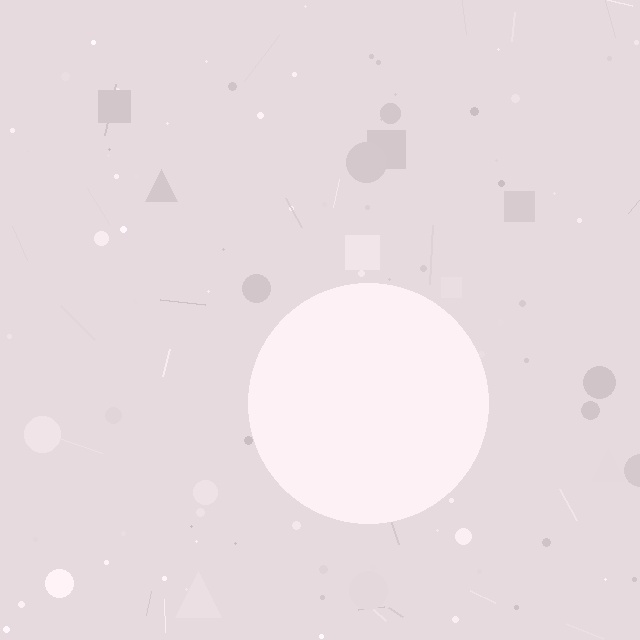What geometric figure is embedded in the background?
A circle is embedded in the background.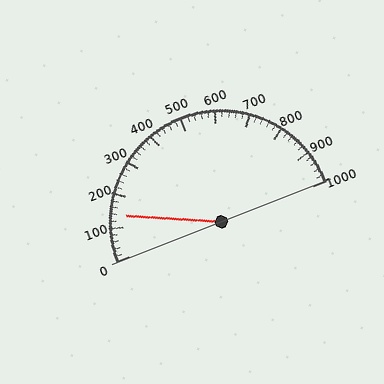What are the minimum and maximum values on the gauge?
The gauge ranges from 0 to 1000.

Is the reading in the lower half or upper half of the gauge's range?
The reading is in the lower half of the range (0 to 1000).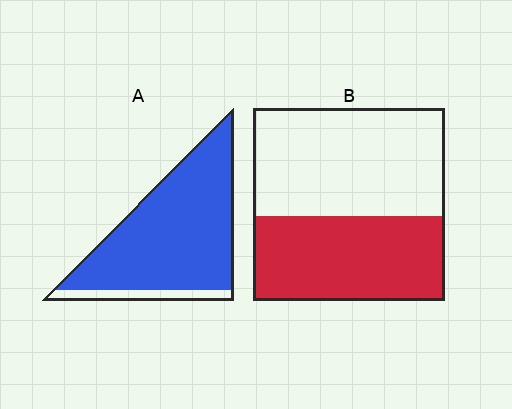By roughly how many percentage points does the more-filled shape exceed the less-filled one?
By roughly 45 percentage points (A over B).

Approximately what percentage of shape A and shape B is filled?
A is approximately 90% and B is approximately 45%.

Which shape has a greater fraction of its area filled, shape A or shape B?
Shape A.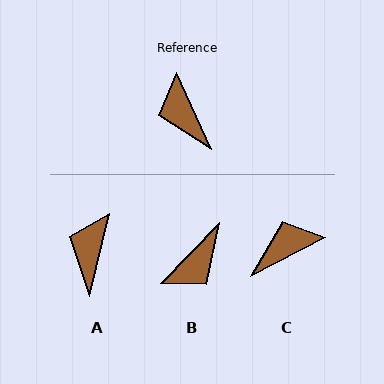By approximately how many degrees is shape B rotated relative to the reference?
Approximately 111 degrees counter-clockwise.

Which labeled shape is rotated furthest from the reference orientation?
B, about 111 degrees away.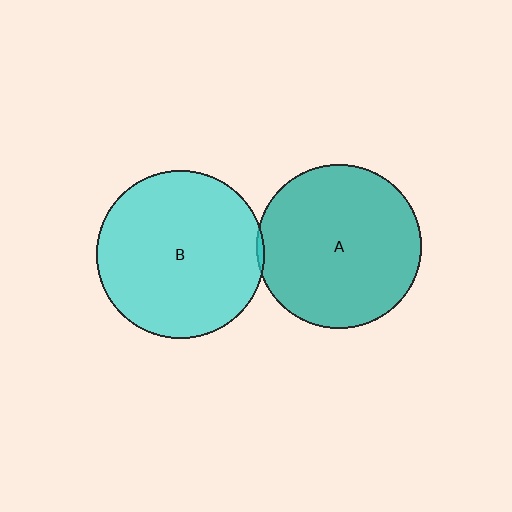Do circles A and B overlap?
Yes.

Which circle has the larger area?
Circle B (cyan).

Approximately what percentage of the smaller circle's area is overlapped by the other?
Approximately 5%.